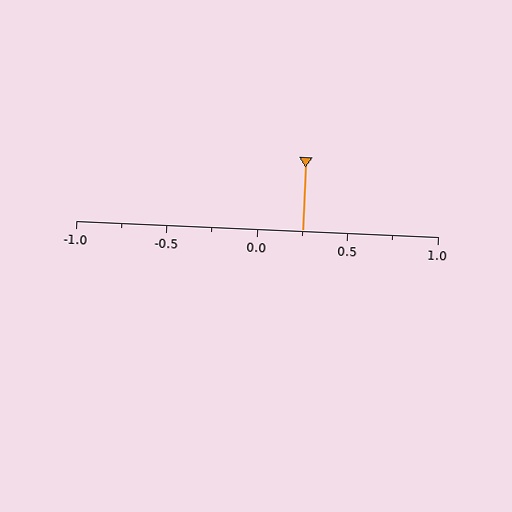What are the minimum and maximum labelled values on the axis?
The axis runs from -1.0 to 1.0.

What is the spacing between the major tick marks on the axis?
The major ticks are spaced 0.5 apart.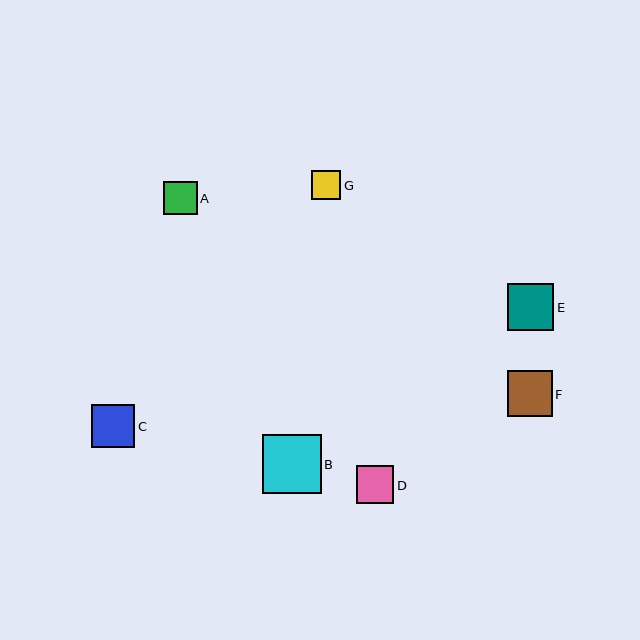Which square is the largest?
Square B is the largest with a size of approximately 59 pixels.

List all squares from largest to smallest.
From largest to smallest: B, E, F, C, D, A, G.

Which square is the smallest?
Square G is the smallest with a size of approximately 29 pixels.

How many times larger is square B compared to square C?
Square B is approximately 1.4 times the size of square C.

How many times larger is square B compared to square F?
Square B is approximately 1.3 times the size of square F.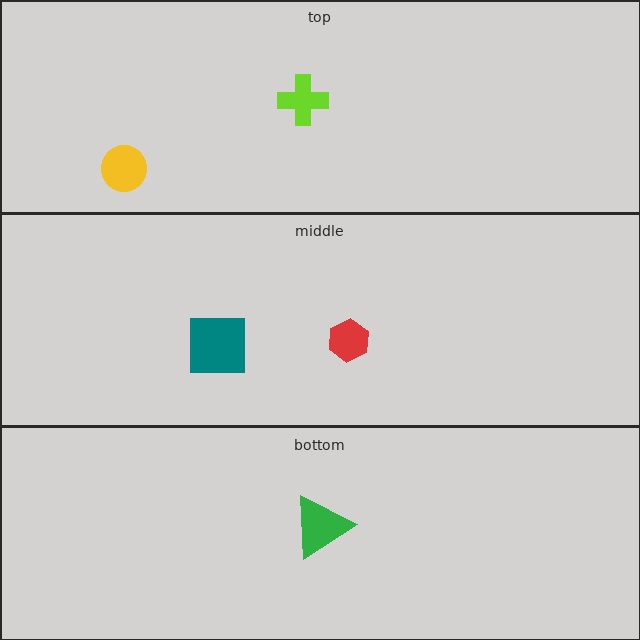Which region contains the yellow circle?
The top region.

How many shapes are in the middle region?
2.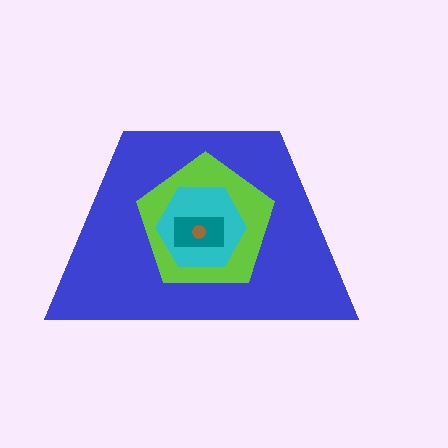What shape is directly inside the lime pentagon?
The cyan hexagon.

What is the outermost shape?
The blue trapezoid.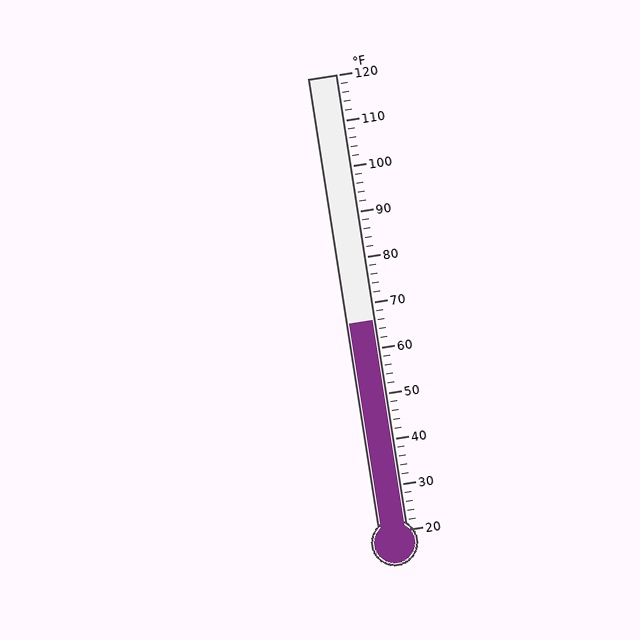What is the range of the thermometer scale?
The thermometer scale ranges from 20°F to 120°F.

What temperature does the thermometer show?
The thermometer shows approximately 66°F.